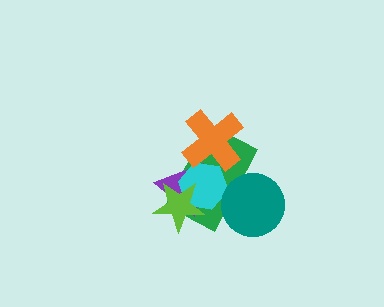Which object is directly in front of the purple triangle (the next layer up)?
The cyan hexagon is directly in front of the purple triangle.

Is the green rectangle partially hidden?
Yes, it is partially covered by another shape.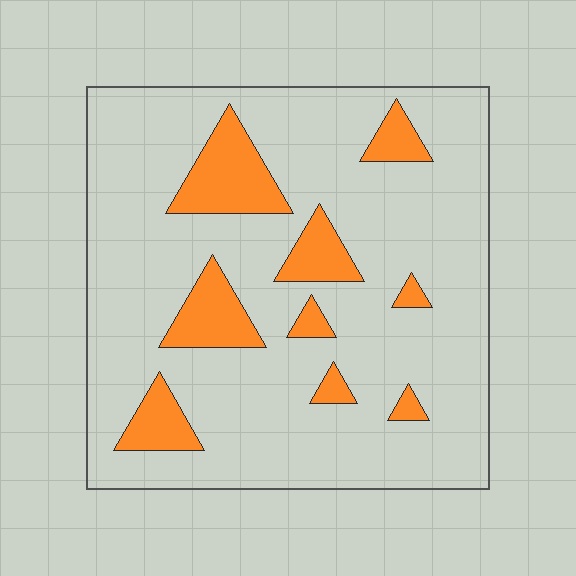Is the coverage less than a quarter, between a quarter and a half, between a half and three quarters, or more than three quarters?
Less than a quarter.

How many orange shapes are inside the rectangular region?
9.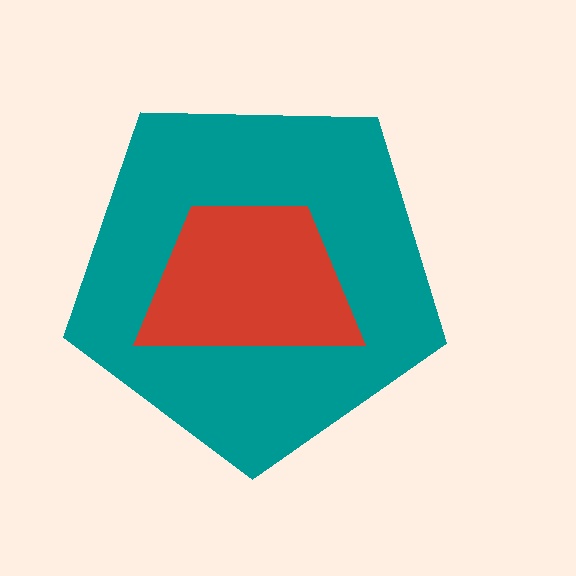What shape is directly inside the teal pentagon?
The red trapezoid.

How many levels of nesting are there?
2.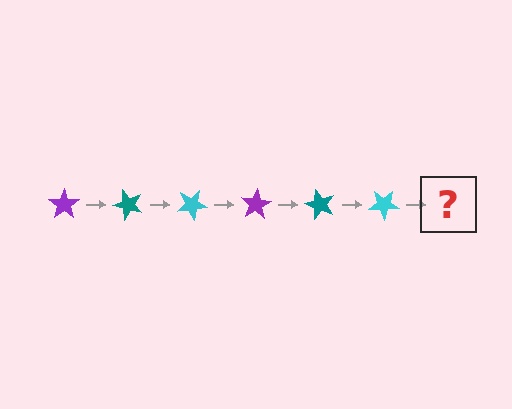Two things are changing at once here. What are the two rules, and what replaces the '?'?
The two rules are that it rotates 50 degrees each step and the color cycles through purple, teal, and cyan. The '?' should be a purple star, rotated 300 degrees from the start.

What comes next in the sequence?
The next element should be a purple star, rotated 300 degrees from the start.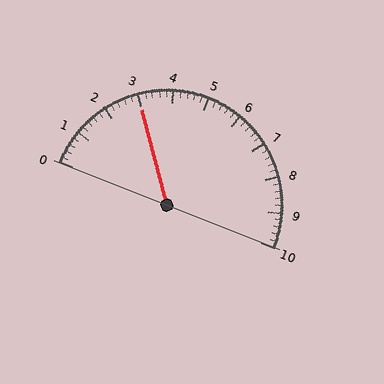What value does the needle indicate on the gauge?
The needle indicates approximately 3.0.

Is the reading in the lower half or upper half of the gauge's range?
The reading is in the lower half of the range (0 to 10).